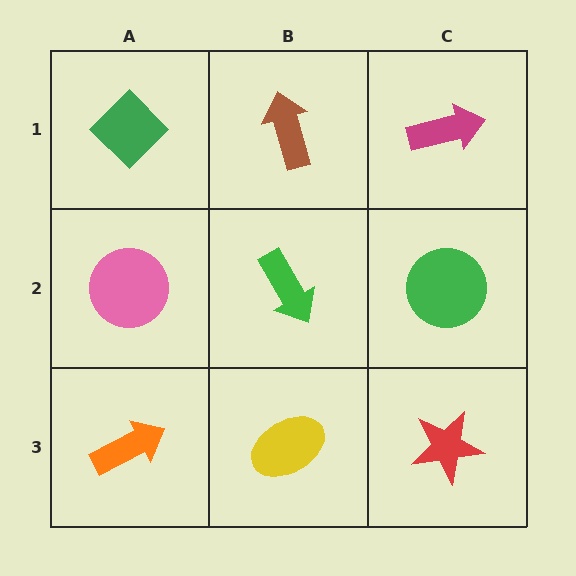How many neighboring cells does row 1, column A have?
2.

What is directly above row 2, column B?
A brown arrow.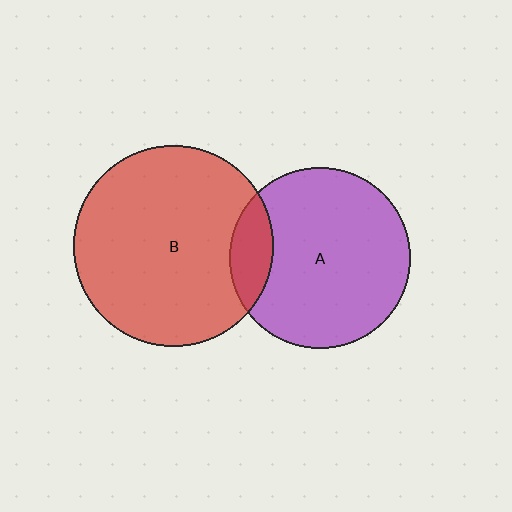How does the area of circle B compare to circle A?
Approximately 1.2 times.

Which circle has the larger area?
Circle B (red).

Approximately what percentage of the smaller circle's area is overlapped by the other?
Approximately 15%.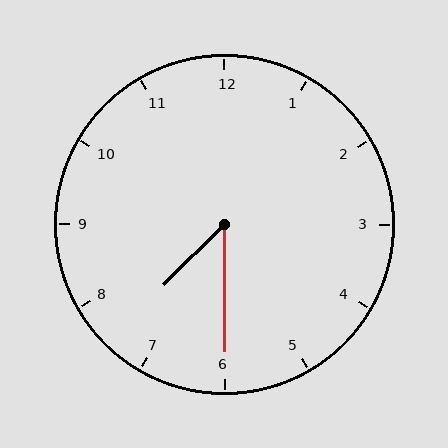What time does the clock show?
7:30.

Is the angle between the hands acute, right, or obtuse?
It is acute.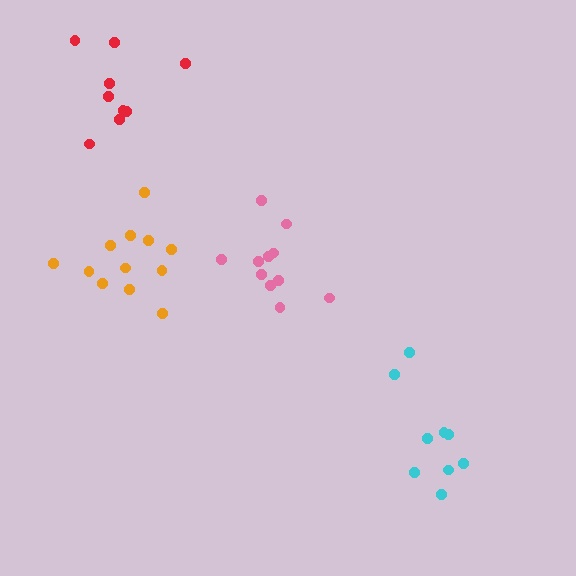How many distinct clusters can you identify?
There are 4 distinct clusters.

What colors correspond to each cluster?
The clusters are colored: pink, red, orange, cyan.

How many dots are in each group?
Group 1: 11 dots, Group 2: 9 dots, Group 3: 12 dots, Group 4: 9 dots (41 total).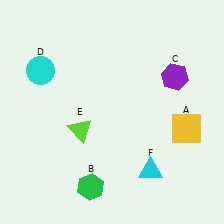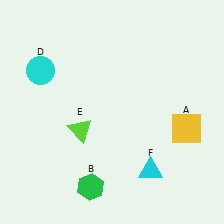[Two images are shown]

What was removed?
The purple hexagon (C) was removed in Image 2.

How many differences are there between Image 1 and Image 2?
There is 1 difference between the two images.